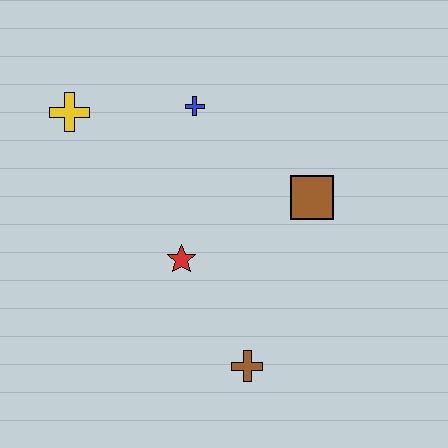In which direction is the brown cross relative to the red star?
The brown cross is below the red star.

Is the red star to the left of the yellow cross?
No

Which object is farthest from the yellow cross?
The brown cross is farthest from the yellow cross.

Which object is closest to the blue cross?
The yellow cross is closest to the blue cross.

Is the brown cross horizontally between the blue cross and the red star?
No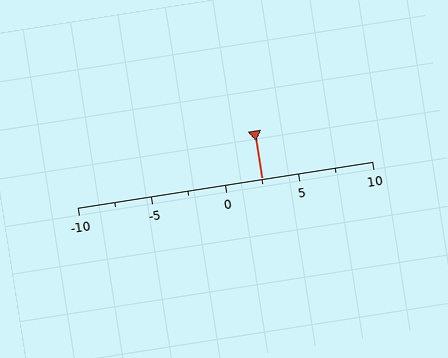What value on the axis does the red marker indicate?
The marker indicates approximately 2.5.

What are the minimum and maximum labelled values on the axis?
The axis runs from -10 to 10.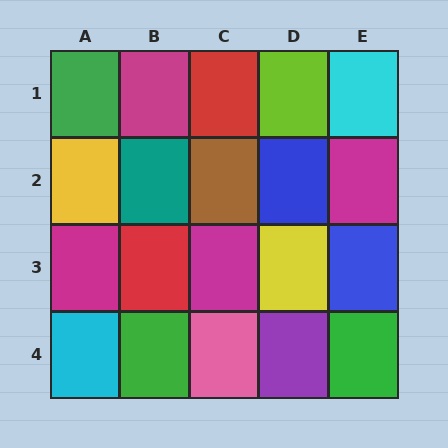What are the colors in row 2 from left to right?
Yellow, teal, brown, blue, magenta.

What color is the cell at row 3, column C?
Magenta.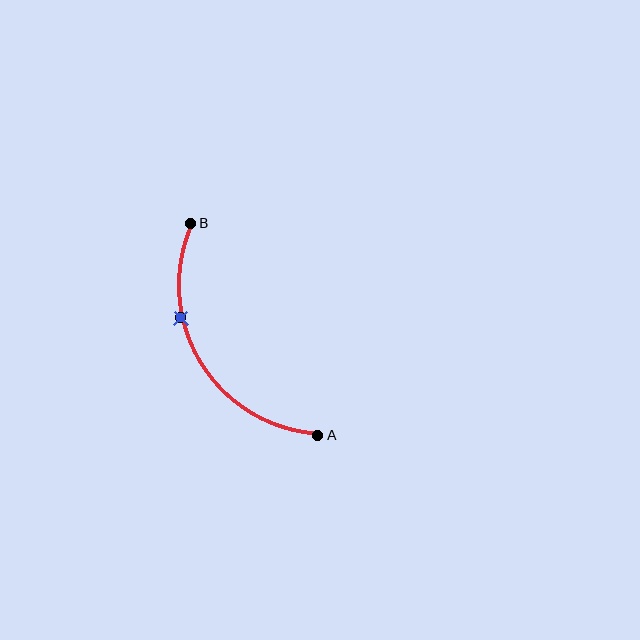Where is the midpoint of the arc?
The arc midpoint is the point on the curve farthest from the straight line joining A and B. It sits to the left of that line.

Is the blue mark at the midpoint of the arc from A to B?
No. The blue mark lies on the arc but is closer to endpoint B. The arc midpoint would be at the point on the curve equidistant along the arc from both A and B.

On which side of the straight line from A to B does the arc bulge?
The arc bulges to the left of the straight line connecting A and B.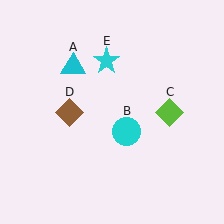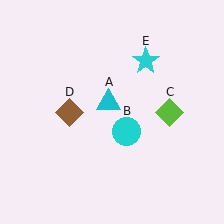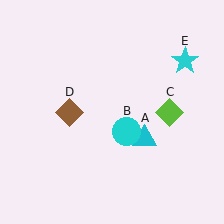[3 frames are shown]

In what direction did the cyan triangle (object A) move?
The cyan triangle (object A) moved down and to the right.